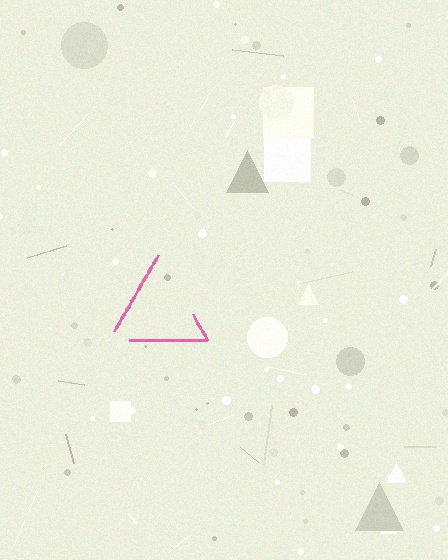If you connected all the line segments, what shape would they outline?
They would outline a triangle.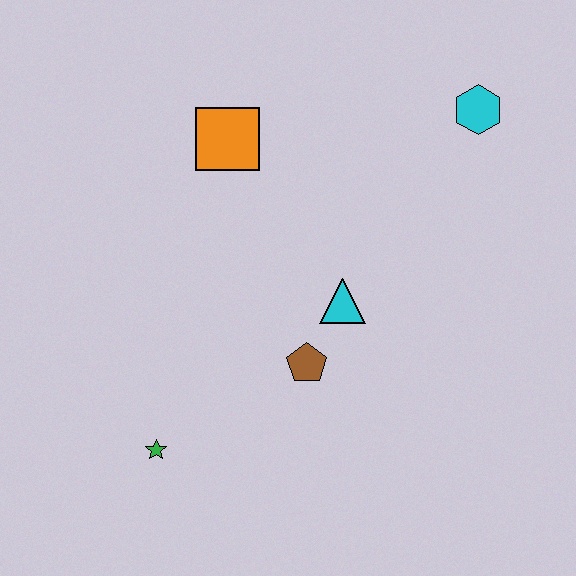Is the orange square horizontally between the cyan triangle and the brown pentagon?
No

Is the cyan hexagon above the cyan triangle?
Yes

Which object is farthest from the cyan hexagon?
The green star is farthest from the cyan hexagon.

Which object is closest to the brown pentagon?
The cyan triangle is closest to the brown pentagon.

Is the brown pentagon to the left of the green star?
No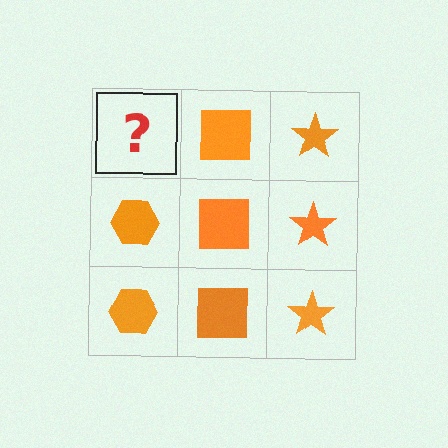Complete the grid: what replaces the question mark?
The question mark should be replaced with an orange hexagon.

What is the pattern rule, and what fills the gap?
The rule is that each column has a consistent shape. The gap should be filled with an orange hexagon.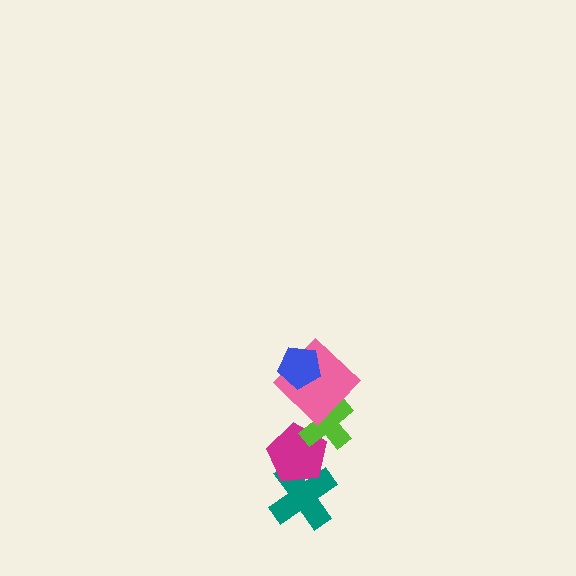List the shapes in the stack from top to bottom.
From top to bottom: the blue pentagon, the pink diamond, the lime cross, the magenta pentagon, the teal cross.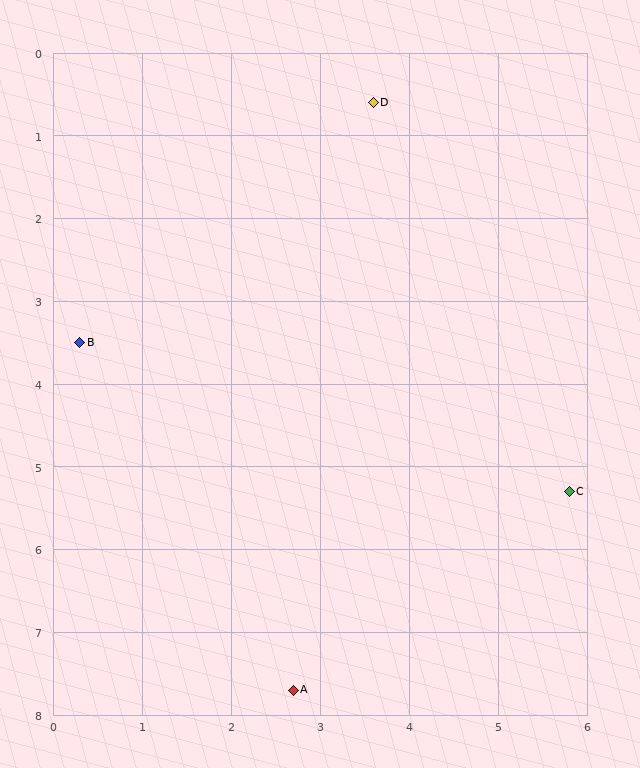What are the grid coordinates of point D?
Point D is at approximately (3.6, 0.6).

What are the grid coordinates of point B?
Point B is at approximately (0.3, 3.5).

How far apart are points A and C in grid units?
Points A and C are about 3.9 grid units apart.